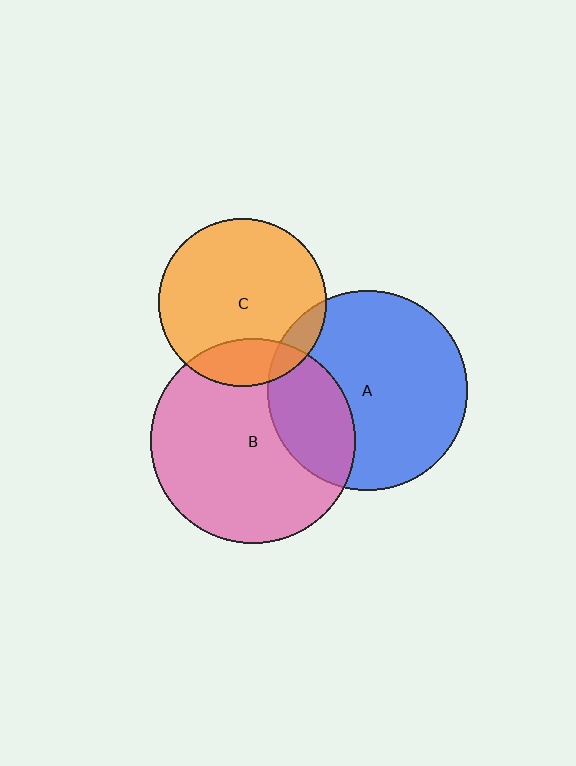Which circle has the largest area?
Circle B (pink).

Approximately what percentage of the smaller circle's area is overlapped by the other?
Approximately 10%.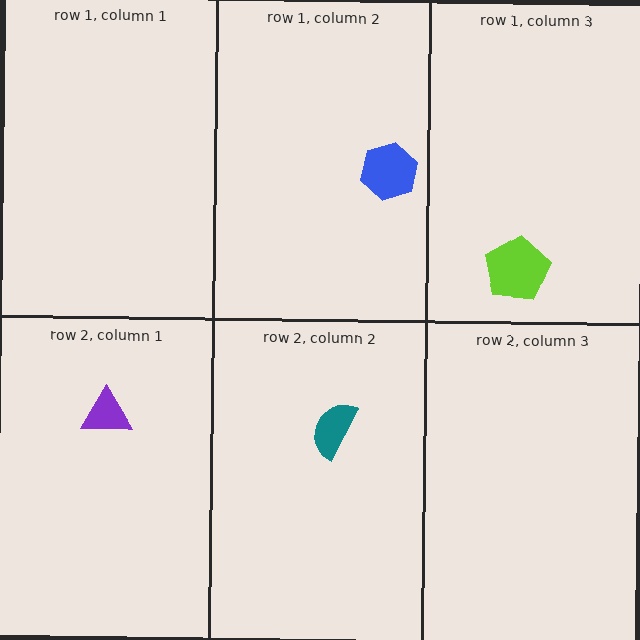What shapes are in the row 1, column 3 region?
The lime pentagon.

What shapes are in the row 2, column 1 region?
The purple triangle.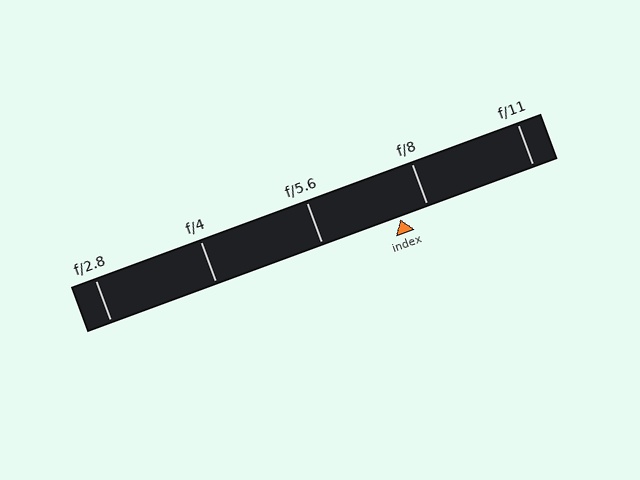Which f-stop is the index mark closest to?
The index mark is closest to f/8.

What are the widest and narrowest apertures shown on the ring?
The widest aperture shown is f/2.8 and the narrowest is f/11.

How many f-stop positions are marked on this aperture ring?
There are 5 f-stop positions marked.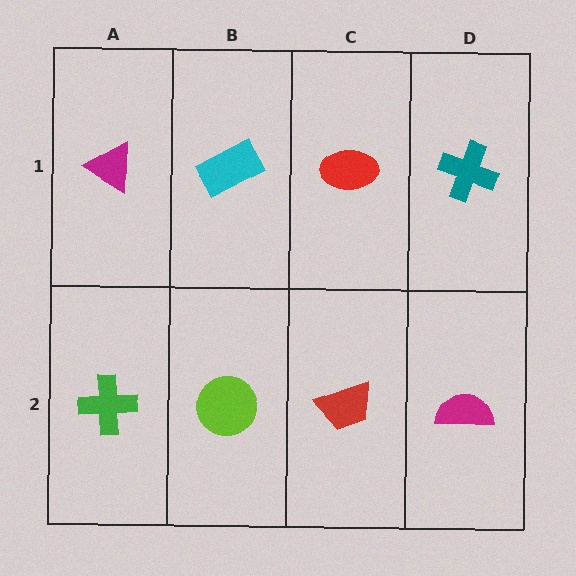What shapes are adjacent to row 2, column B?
A cyan rectangle (row 1, column B), a green cross (row 2, column A), a red trapezoid (row 2, column C).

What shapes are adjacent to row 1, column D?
A magenta semicircle (row 2, column D), a red ellipse (row 1, column C).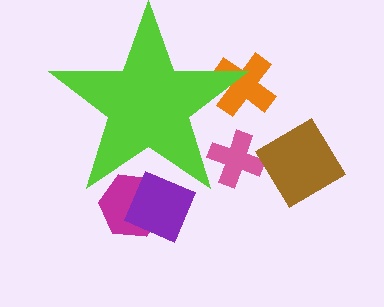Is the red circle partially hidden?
Yes, the red circle is partially hidden behind the lime star.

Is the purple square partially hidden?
Yes, the purple square is partially hidden behind the lime star.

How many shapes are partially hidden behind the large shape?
5 shapes are partially hidden.